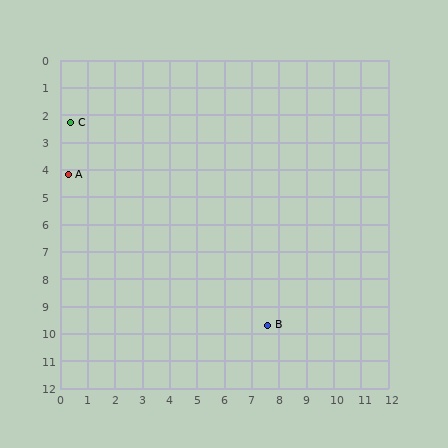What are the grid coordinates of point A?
Point A is at approximately (0.3, 4.2).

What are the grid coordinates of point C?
Point C is at approximately (0.4, 2.3).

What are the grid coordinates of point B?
Point B is at approximately (7.6, 9.7).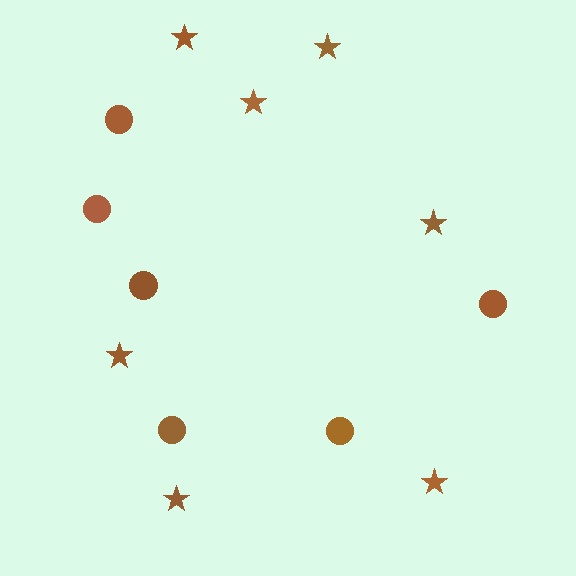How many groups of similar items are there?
There are 2 groups: one group of circles (6) and one group of stars (7).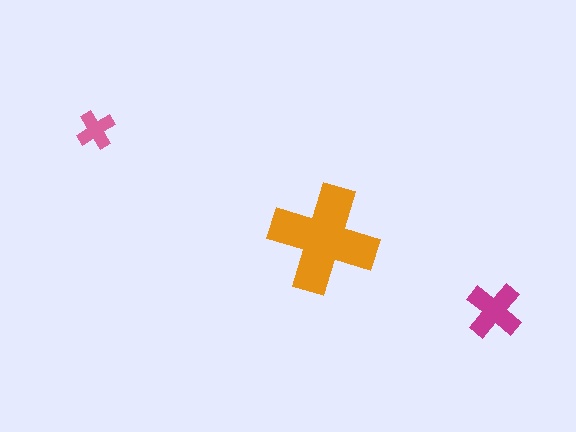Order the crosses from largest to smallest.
the orange one, the magenta one, the pink one.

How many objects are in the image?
There are 3 objects in the image.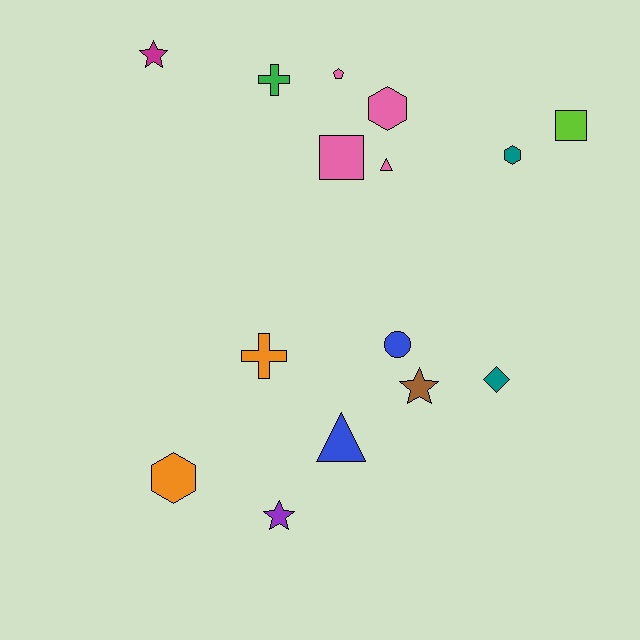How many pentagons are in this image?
There is 1 pentagon.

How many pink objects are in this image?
There are 4 pink objects.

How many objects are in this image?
There are 15 objects.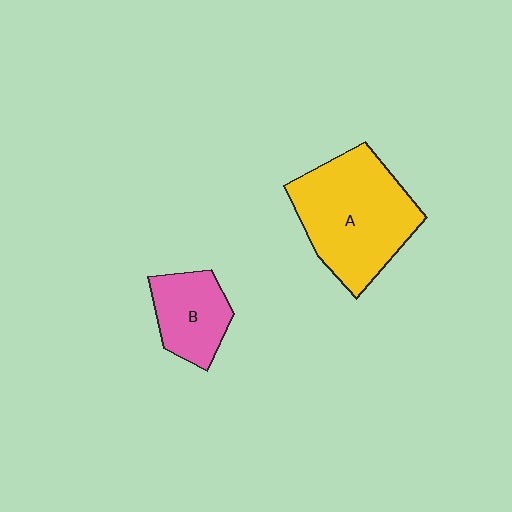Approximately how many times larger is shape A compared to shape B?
Approximately 2.0 times.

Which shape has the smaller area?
Shape B (pink).